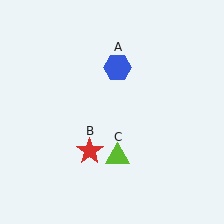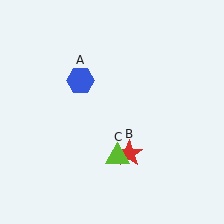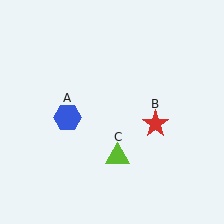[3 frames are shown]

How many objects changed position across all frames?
2 objects changed position: blue hexagon (object A), red star (object B).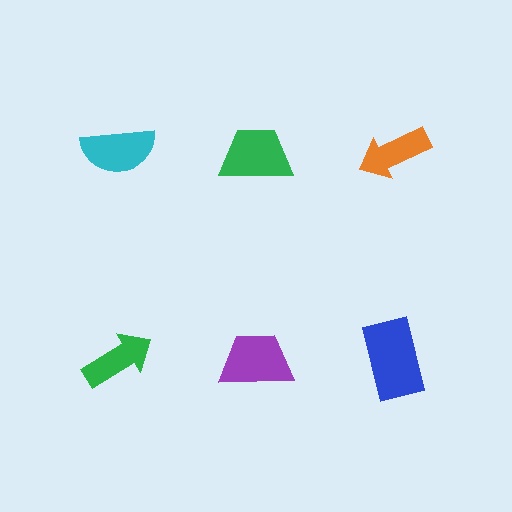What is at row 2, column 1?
A green arrow.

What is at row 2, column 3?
A blue rectangle.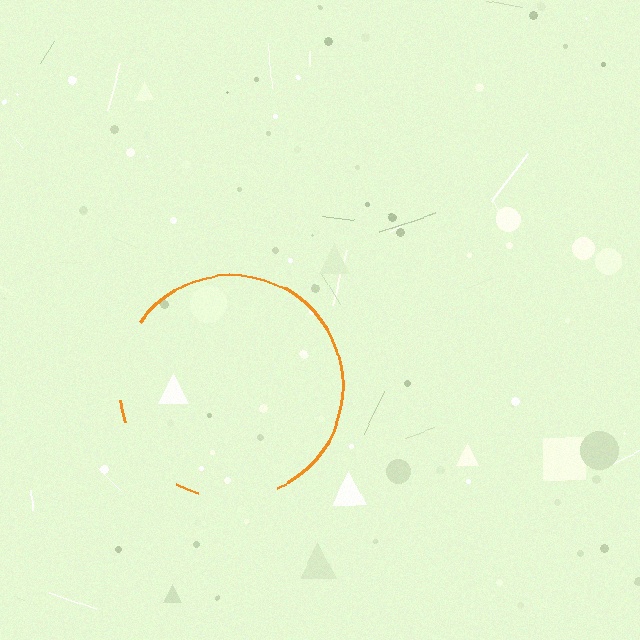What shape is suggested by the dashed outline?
The dashed outline suggests a circle.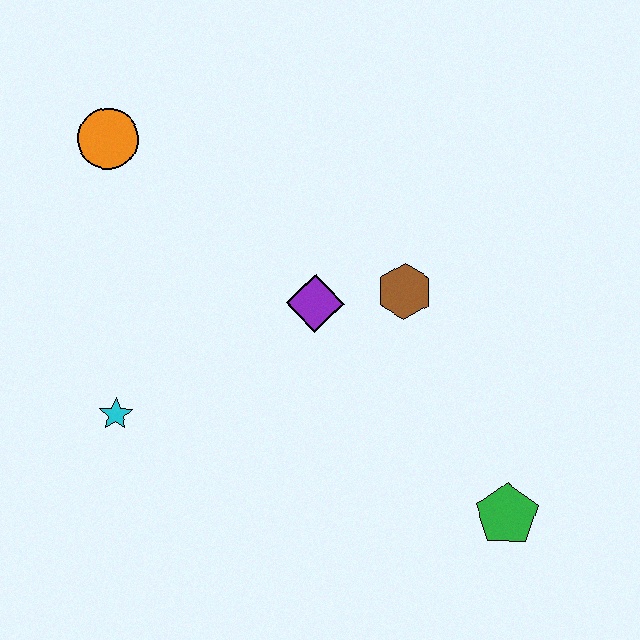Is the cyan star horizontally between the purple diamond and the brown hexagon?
No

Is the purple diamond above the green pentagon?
Yes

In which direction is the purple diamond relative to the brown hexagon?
The purple diamond is to the left of the brown hexagon.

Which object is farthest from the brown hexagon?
The orange circle is farthest from the brown hexagon.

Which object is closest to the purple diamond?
The brown hexagon is closest to the purple diamond.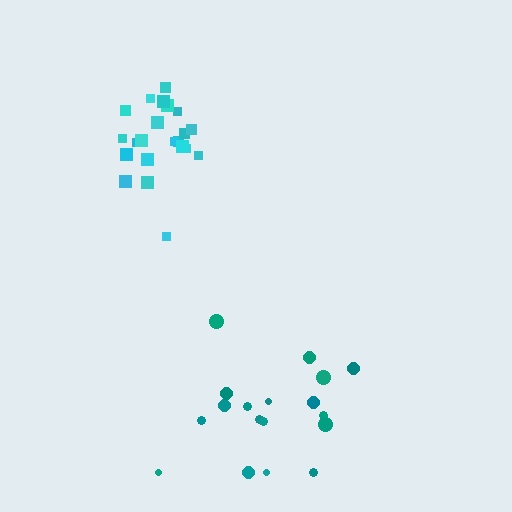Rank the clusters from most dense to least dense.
cyan, teal.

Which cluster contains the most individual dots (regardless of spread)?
Cyan (22).